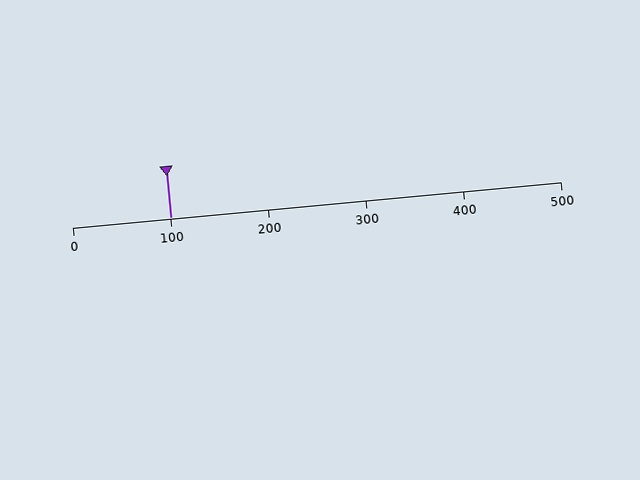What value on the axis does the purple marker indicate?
The marker indicates approximately 100.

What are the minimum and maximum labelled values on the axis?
The axis runs from 0 to 500.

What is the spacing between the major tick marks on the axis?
The major ticks are spaced 100 apart.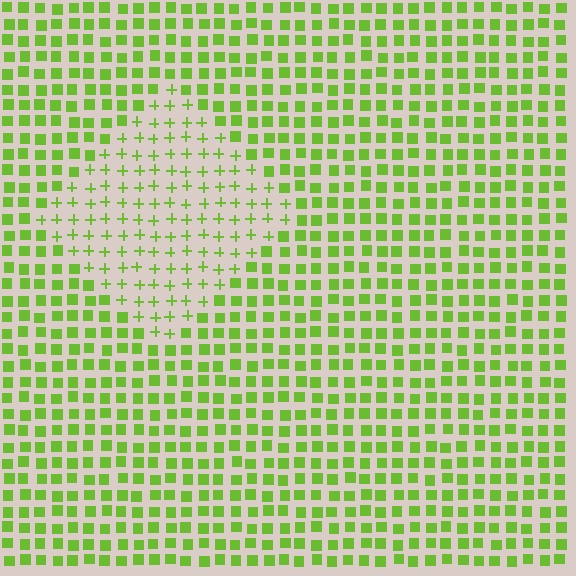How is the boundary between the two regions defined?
The boundary is defined by a change in element shape: plus signs inside vs. squares outside. All elements share the same color and spacing.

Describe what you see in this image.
The image is filled with small lime elements arranged in a uniform grid. A diamond-shaped region contains plus signs, while the surrounding area contains squares. The boundary is defined purely by the change in element shape.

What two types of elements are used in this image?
The image uses plus signs inside the diamond region and squares outside it.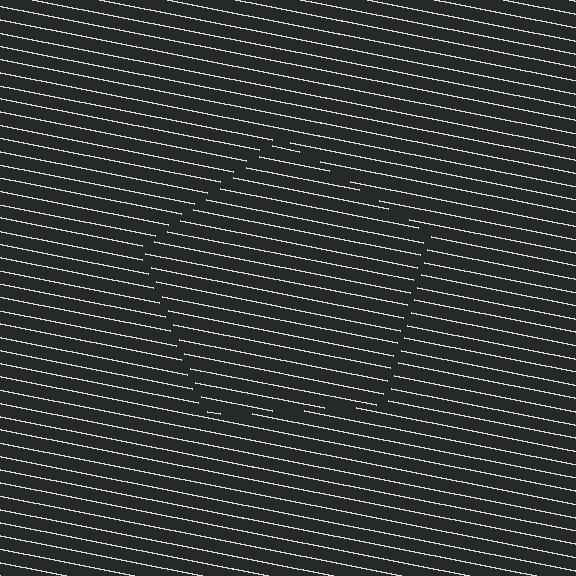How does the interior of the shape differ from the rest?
The interior of the shape contains the same grating, shifted by half a period — the contour is defined by the phase discontinuity where line-ends from the inner and outer gratings abut.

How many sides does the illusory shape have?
5 sides — the line-ends trace a pentagon.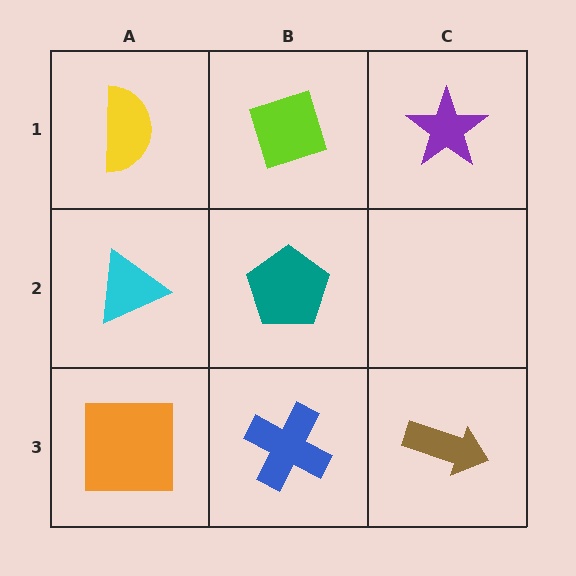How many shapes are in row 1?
3 shapes.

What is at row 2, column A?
A cyan triangle.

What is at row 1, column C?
A purple star.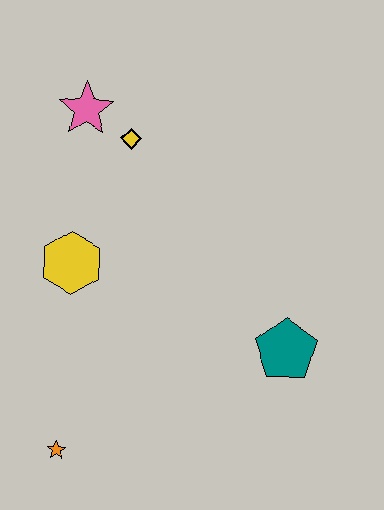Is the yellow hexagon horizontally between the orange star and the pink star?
Yes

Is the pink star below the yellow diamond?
No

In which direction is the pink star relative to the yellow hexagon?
The pink star is above the yellow hexagon.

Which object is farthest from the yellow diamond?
The orange star is farthest from the yellow diamond.